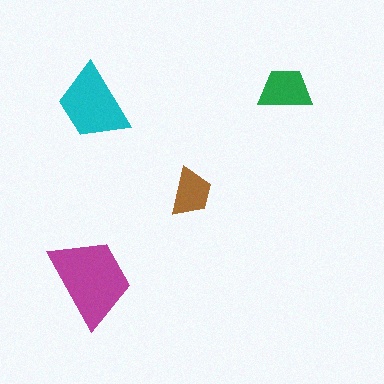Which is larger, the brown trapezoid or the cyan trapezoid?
The cyan one.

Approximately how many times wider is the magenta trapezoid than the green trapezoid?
About 1.5 times wider.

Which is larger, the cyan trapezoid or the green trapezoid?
The cyan one.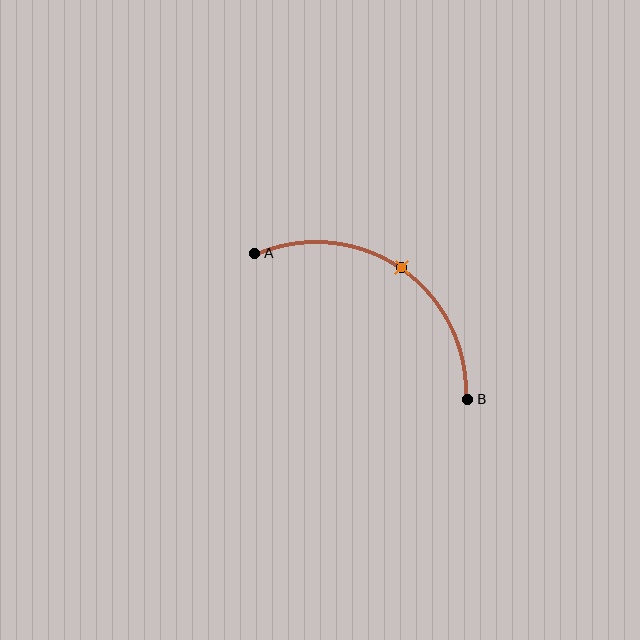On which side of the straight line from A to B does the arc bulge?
The arc bulges above and to the right of the straight line connecting A and B.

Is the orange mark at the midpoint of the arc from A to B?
Yes. The orange mark lies on the arc at equal arc-length from both A and B — it is the arc midpoint.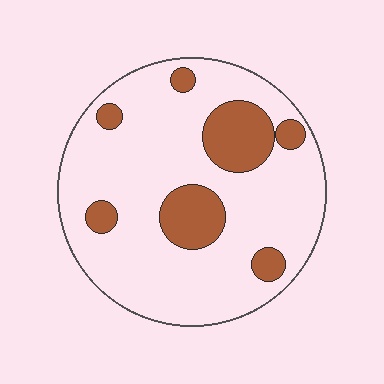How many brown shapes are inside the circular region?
7.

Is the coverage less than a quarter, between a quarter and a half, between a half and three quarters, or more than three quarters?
Less than a quarter.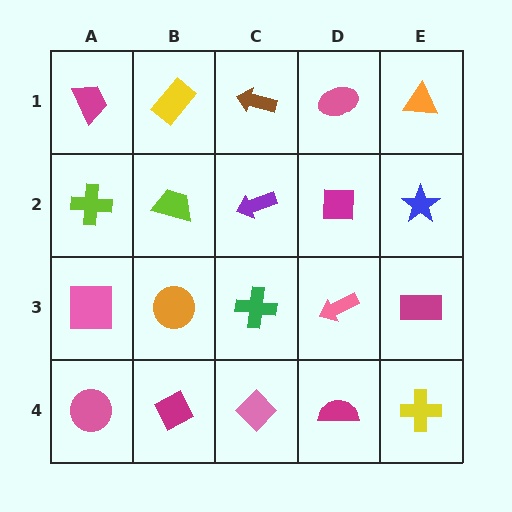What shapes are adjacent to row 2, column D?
A pink ellipse (row 1, column D), a pink arrow (row 3, column D), a purple arrow (row 2, column C), a blue star (row 2, column E).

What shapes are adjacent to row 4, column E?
A magenta rectangle (row 3, column E), a magenta semicircle (row 4, column D).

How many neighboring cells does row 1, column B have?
3.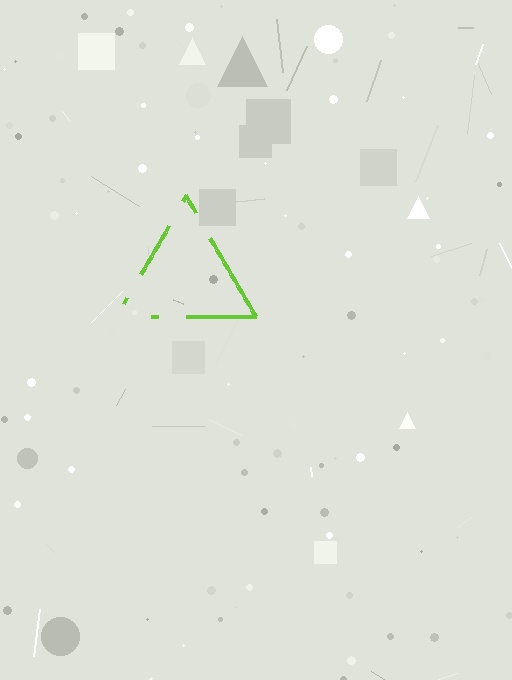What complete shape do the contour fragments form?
The contour fragments form a triangle.